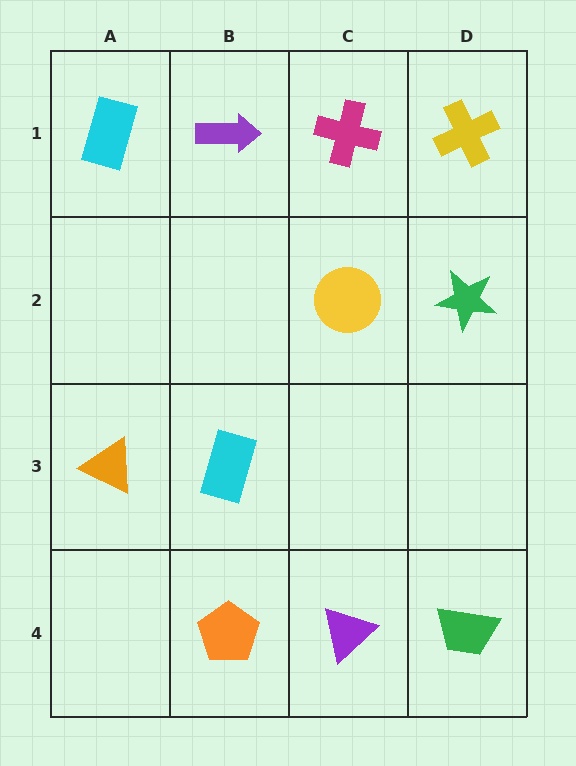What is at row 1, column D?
A yellow cross.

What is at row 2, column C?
A yellow circle.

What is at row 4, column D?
A green trapezoid.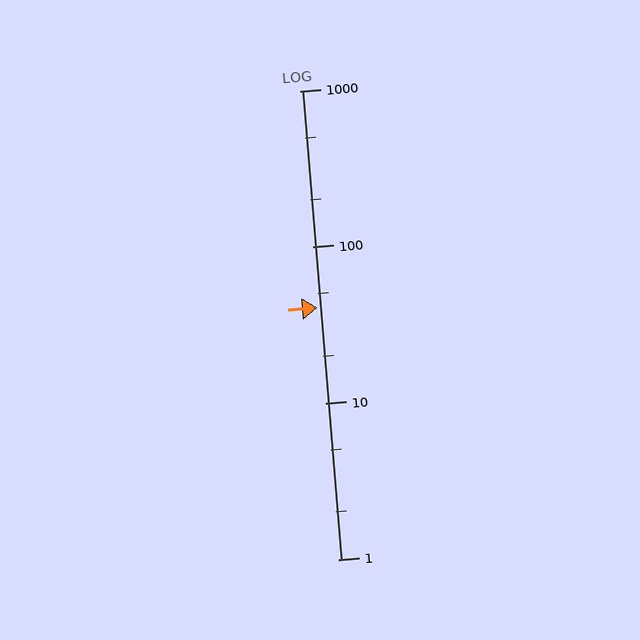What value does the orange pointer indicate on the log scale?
The pointer indicates approximately 41.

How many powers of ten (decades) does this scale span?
The scale spans 3 decades, from 1 to 1000.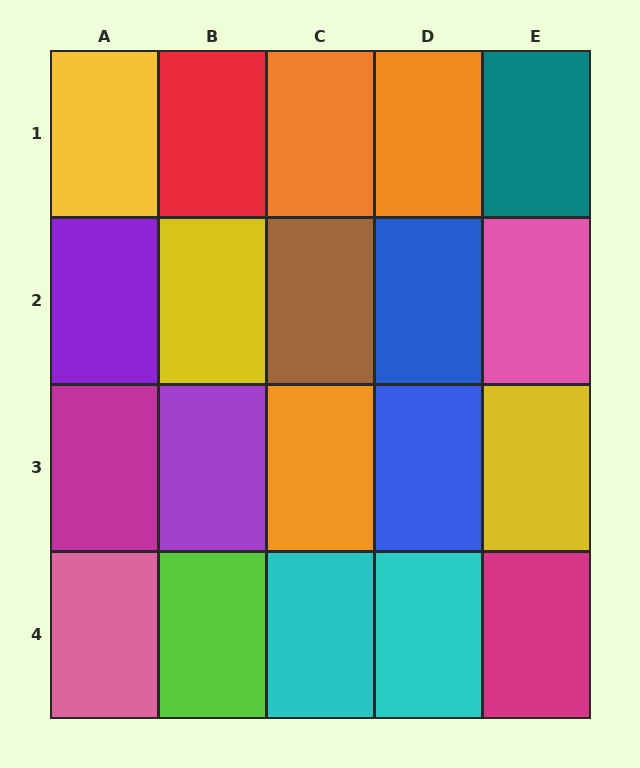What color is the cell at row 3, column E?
Yellow.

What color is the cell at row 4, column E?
Magenta.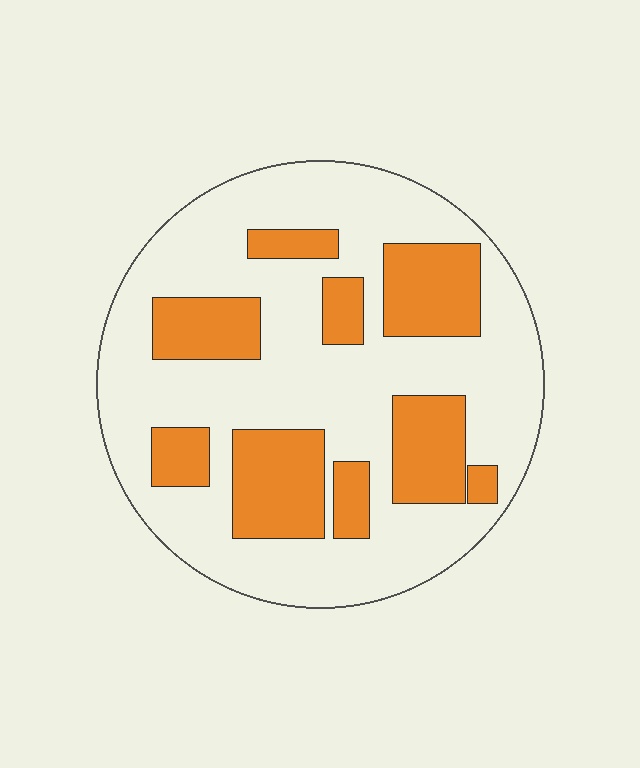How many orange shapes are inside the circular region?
9.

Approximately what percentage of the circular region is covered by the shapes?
Approximately 30%.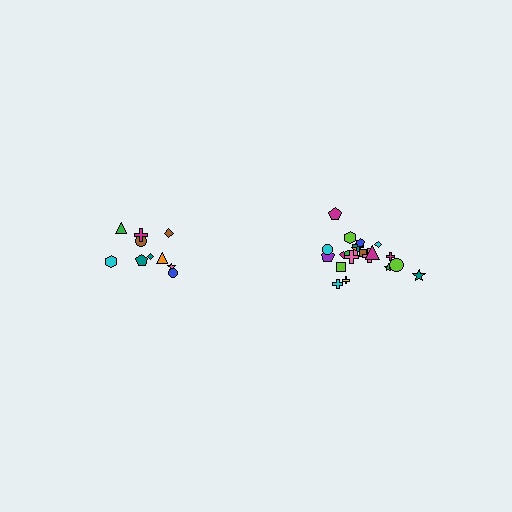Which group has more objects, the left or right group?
The right group.